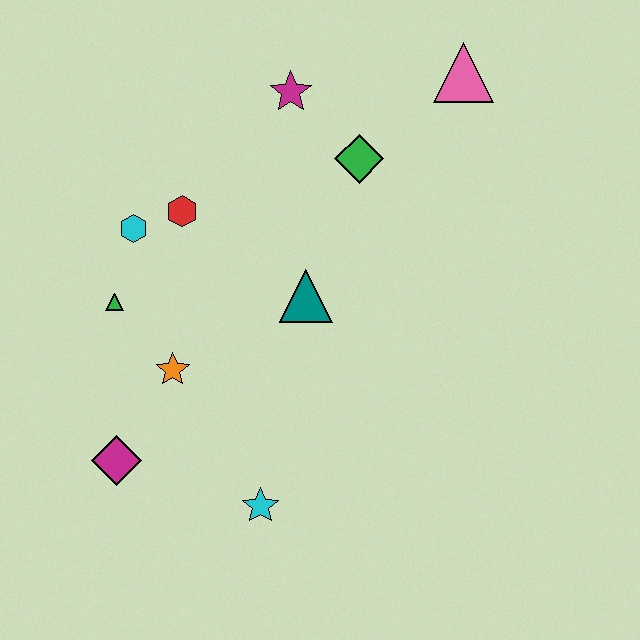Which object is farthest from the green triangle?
The pink triangle is farthest from the green triangle.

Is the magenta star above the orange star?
Yes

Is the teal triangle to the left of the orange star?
No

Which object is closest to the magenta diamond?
The orange star is closest to the magenta diamond.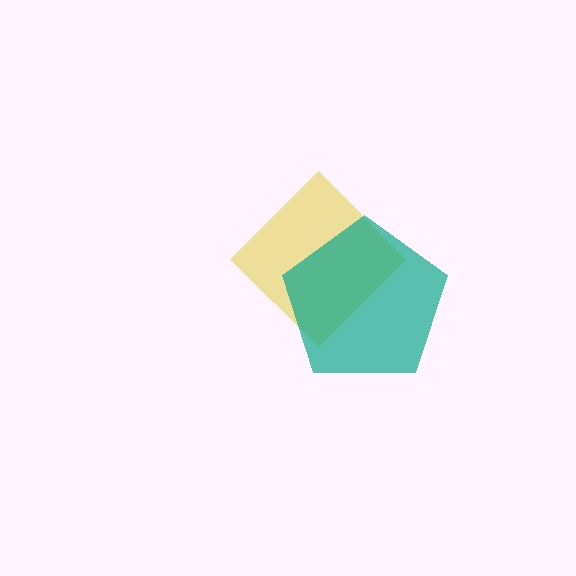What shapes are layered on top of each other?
The layered shapes are: a yellow diamond, a teal pentagon.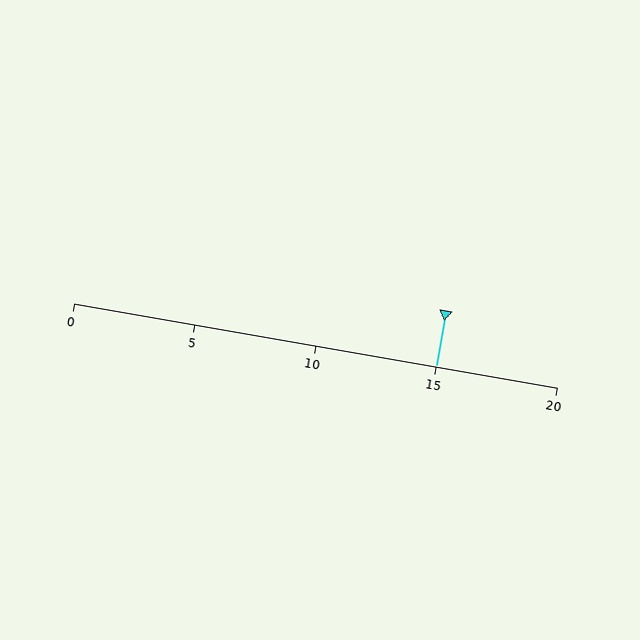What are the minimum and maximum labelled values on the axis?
The axis runs from 0 to 20.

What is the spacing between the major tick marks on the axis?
The major ticks are spaced 5 apart.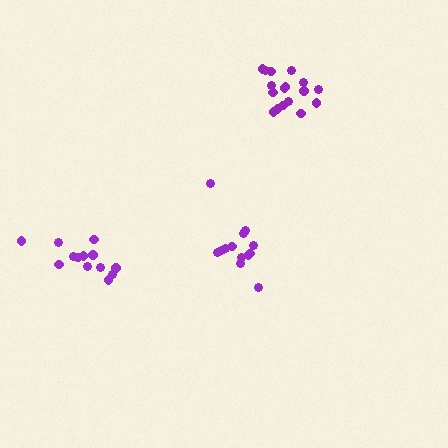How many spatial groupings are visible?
There are 3 spatial groupings.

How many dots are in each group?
Group 1: 13 dots, Group 2: 18 dots, Group 3: 13 dots (44 total).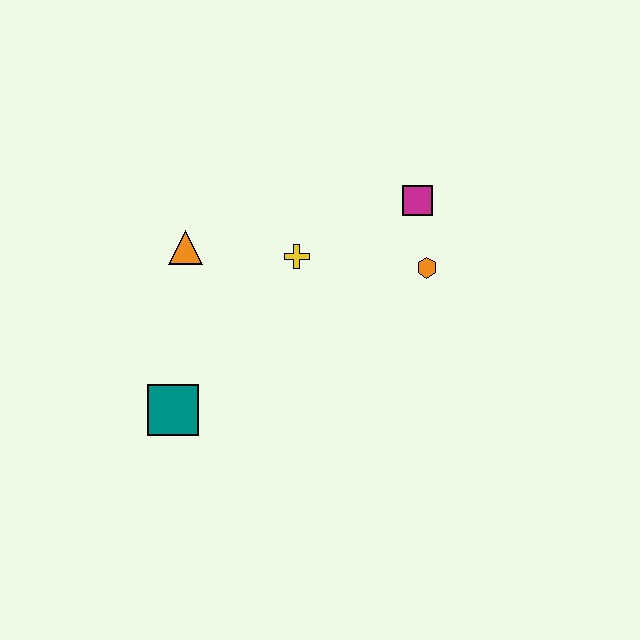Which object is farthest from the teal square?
The magenta square is farthest from the teal square.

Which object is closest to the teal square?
The orange triangle is closest to the teal square.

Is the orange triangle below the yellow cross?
No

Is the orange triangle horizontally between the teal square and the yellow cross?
Yes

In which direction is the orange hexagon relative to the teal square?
The orange hexagon is to the right of the teal square.